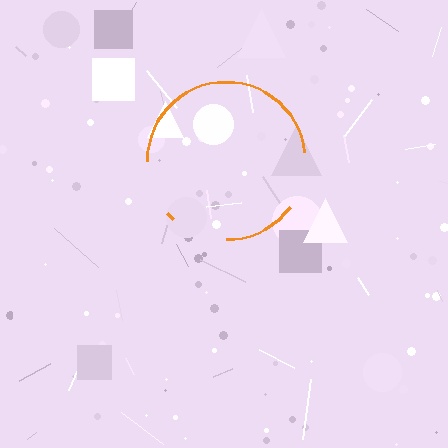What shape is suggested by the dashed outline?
The dashed outline suggests a circle.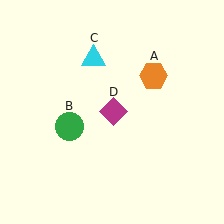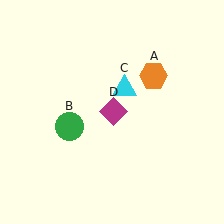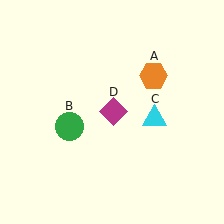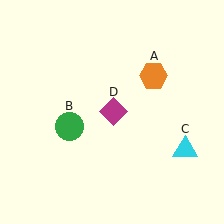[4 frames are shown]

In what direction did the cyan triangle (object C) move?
The cyan triangle (object C) moved down and to the right.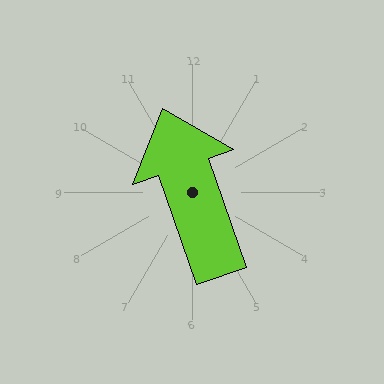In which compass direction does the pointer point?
North.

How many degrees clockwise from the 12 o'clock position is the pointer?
Approximately 341 degrees.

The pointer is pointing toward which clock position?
Roughly 11 o'clock.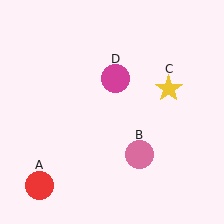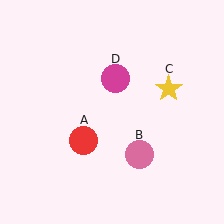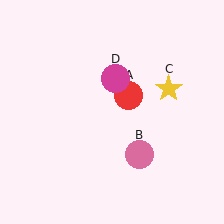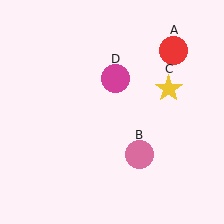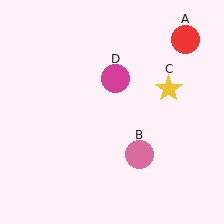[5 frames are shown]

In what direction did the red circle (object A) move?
The red circle (object A) moved up and to the right.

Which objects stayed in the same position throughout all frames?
Pink circle (object B) and yellow star (object C) and magenta circle (object D) remained stationary.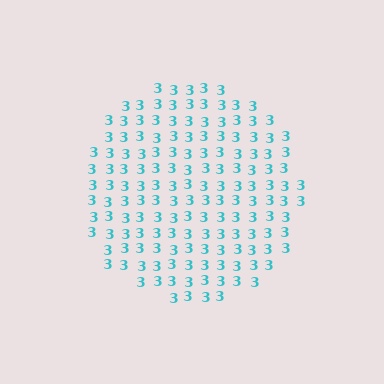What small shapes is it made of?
It is made of small digit 3's.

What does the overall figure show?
The overall figure shows a circle.